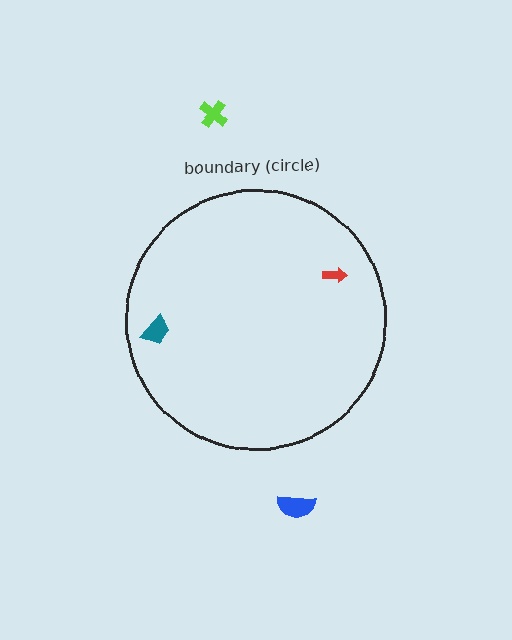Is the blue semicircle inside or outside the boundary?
Outside.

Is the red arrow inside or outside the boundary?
Inside.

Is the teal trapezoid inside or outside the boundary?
Inside.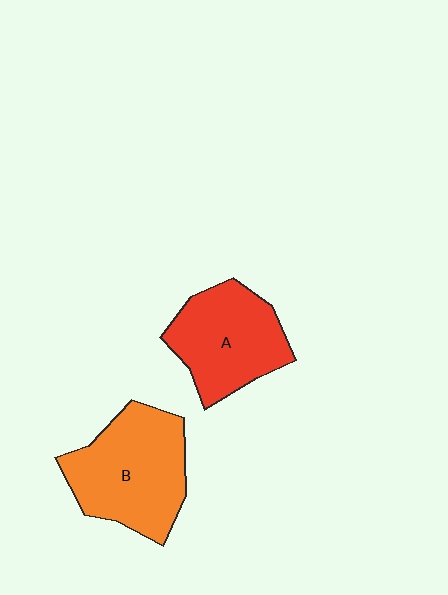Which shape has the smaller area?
Shape A (red).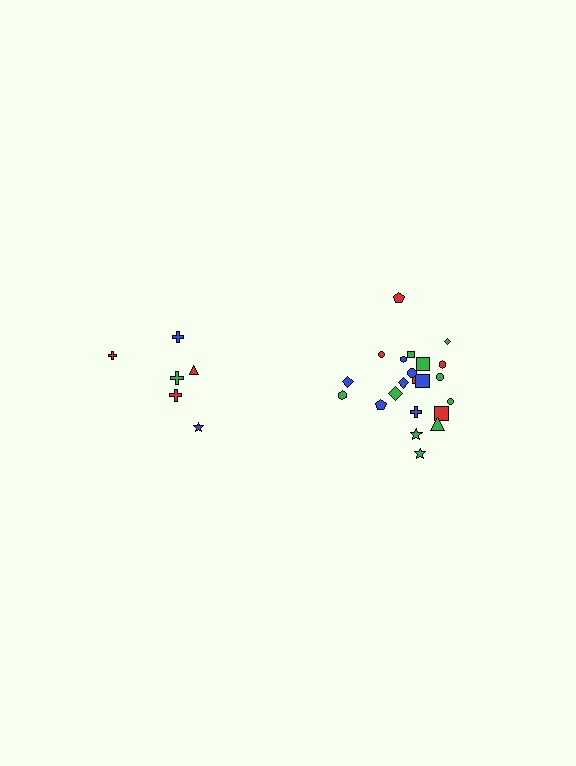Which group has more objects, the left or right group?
The right group.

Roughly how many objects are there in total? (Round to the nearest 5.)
Roughly 30 objects in total.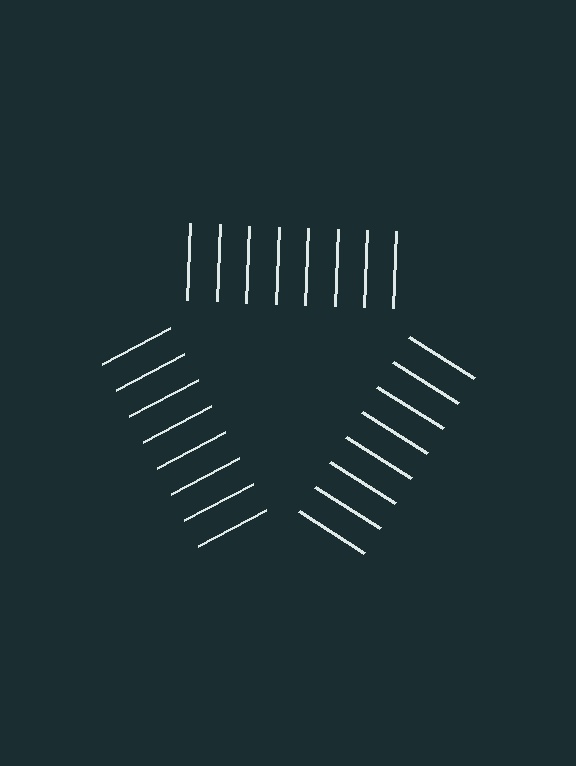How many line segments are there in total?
24 — 8 along each of the 3 edges.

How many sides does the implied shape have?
3 sides — the line-ends trace a triangle.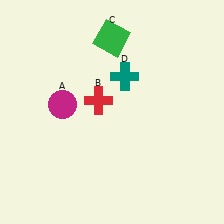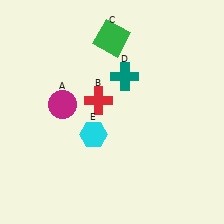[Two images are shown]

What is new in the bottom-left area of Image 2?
A cyan hexagon (E) was added in the bottom-left area of Image 2.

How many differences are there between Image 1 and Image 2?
There is 1 difference between the two images.